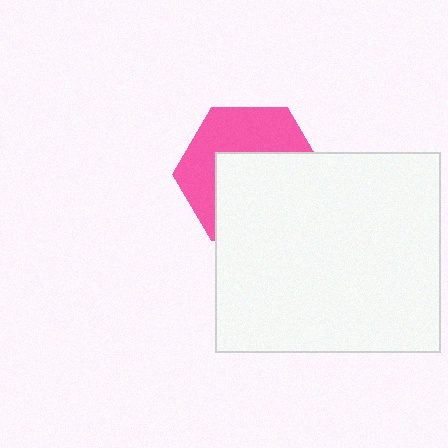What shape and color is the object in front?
The object in front is a white rectangle.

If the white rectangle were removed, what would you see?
You would see the complete pink hexagon.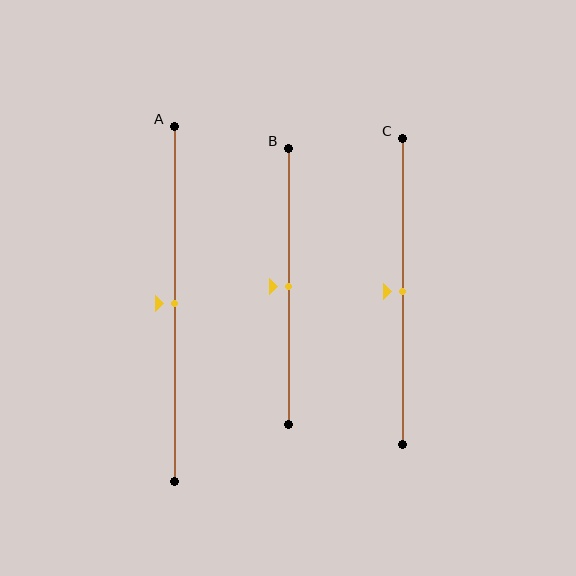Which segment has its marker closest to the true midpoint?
Segment A has its marker closest to the true midpoint.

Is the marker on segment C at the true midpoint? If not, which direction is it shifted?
Yes, the marker on segment C is at the true midpoint.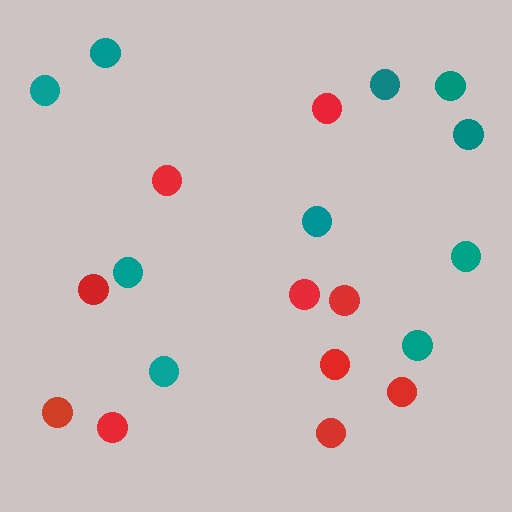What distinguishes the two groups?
There are 2 groups: one group of red circles (10) and one group of teal circles (10).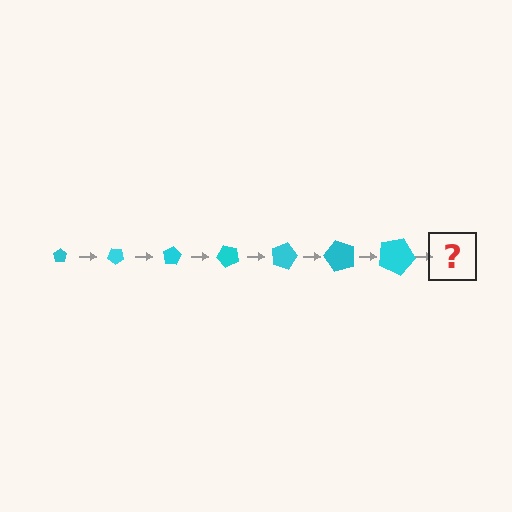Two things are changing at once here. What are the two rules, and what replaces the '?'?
The two rules are that the pentagon grows larger each step and it rotates 40 degrees each step. The '?' should be a pentagon, larger than the previous one and rotated 280 degrees from the start.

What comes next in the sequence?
The next element should be a pentagon, larger than the previous one and rotated 280 degrees from the start.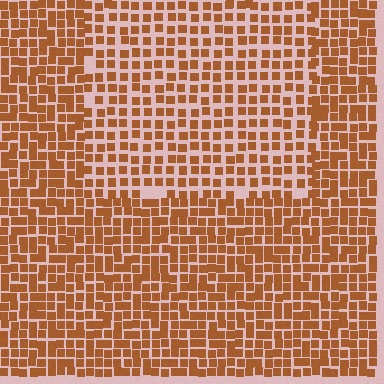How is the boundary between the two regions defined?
The boundary is defined by a change in element density (approximately 1.6x ratio). All elements are the same color, size, and shape.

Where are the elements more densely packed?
The elements are more densely packed outside the rectangle boundary.